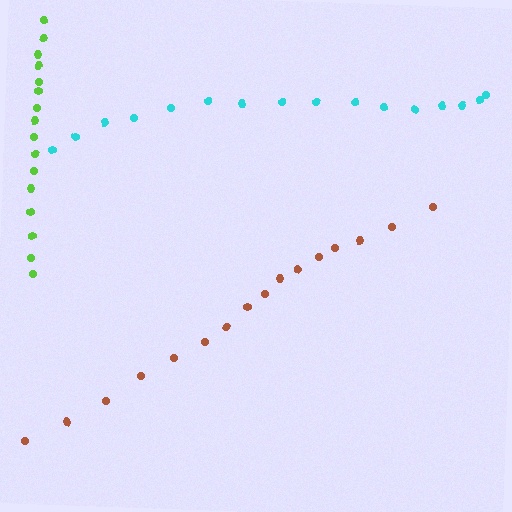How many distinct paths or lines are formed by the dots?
There are 3 distinct paths.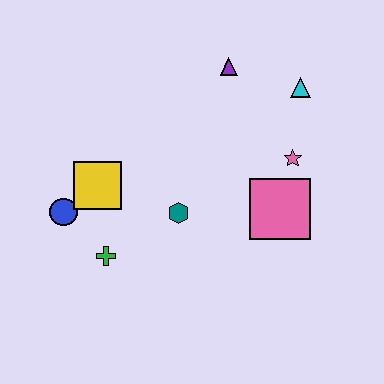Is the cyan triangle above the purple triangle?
No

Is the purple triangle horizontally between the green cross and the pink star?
Yes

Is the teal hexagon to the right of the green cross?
Yes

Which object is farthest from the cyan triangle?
The blue circle is farthest from the cyan triangle.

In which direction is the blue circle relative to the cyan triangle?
The blue circle is to the left of the cyan triangle.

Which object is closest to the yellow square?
The blue circle is closest to the yellow square.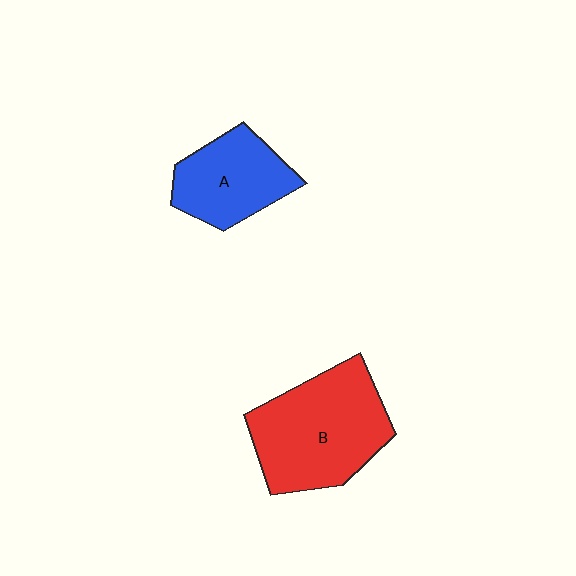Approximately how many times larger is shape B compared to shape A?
Approximately 1.6 times.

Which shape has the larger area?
Shape B (red).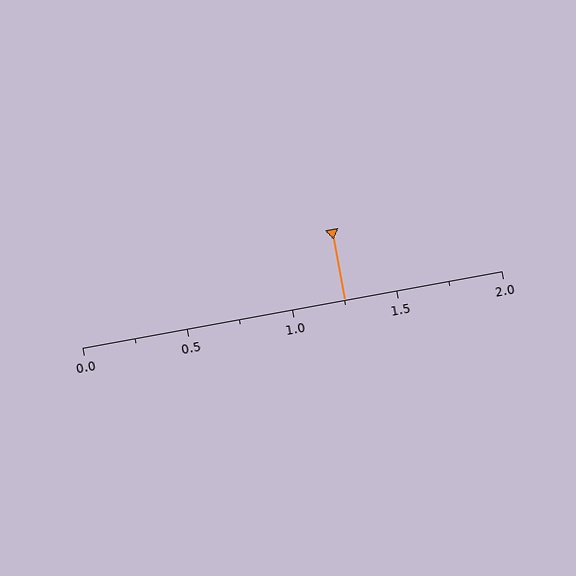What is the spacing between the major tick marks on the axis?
The major ticks are spaced 0.5 apart.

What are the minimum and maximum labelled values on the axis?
The axis runs from 0.0 to 2.0.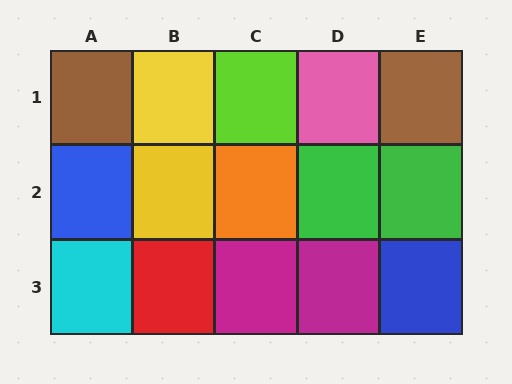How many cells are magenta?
2 cells are magenta.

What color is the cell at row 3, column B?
Red.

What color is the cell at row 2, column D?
Green.